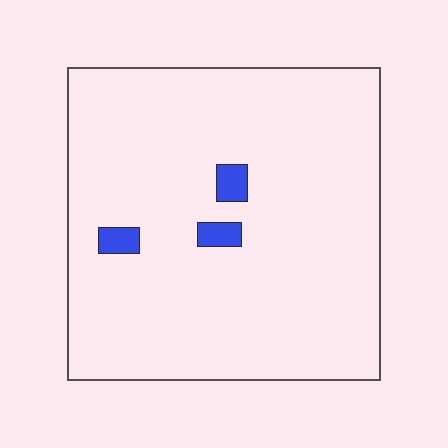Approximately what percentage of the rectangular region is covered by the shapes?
Approximately 5%.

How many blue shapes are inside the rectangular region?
3.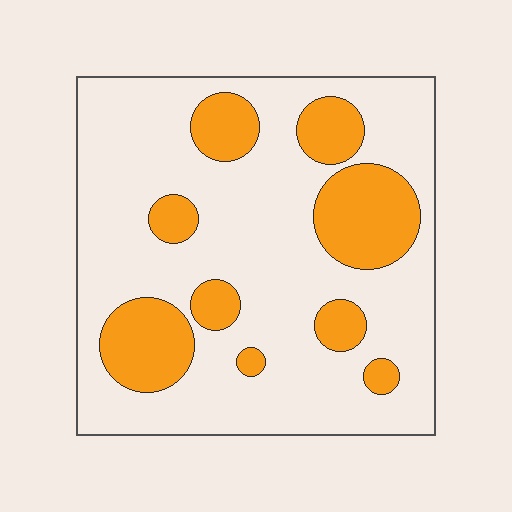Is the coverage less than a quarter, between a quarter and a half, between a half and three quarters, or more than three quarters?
Less than a quarter.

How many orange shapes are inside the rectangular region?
9.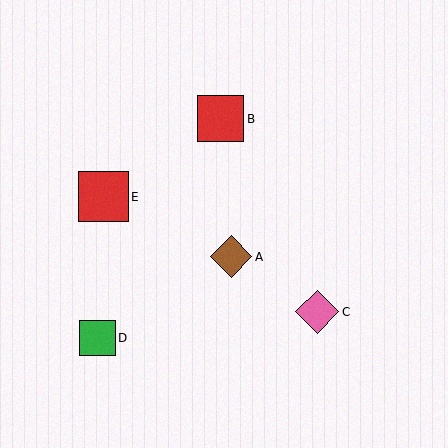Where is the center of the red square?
The center of the red square is at (221, 119).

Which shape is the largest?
The red square (labeled E) is the largest.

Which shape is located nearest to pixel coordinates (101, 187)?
The red square (labeled E) at (103, 197) is nearest to that location.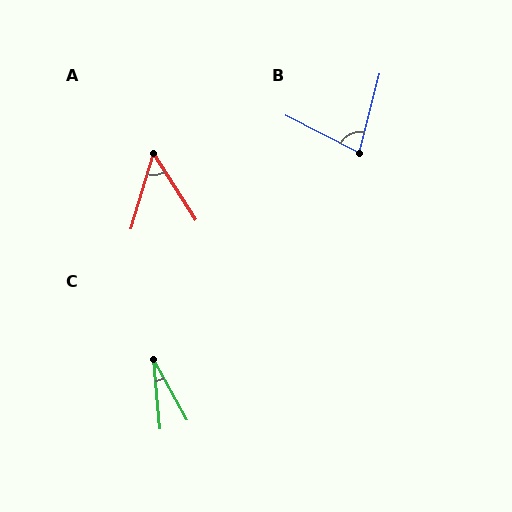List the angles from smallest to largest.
C (24°), A (49°), B (77°).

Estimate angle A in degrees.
Approximately 49 degrees.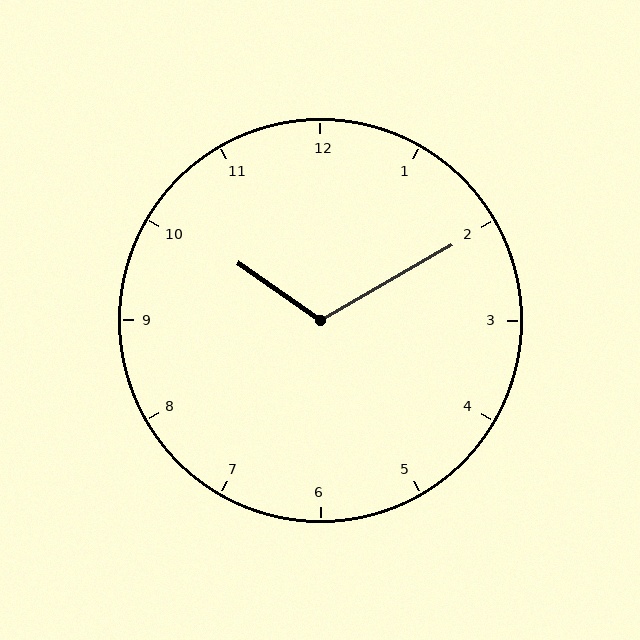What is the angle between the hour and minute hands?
Approximately 115 degrees.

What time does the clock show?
10:10.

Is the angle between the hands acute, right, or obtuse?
It is obtuse.